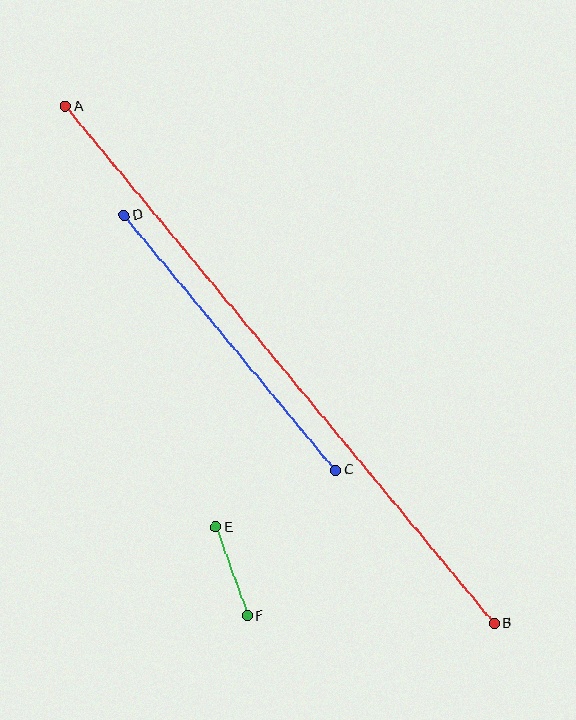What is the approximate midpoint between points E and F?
The midpoint is at approximately (232, 571) pixels.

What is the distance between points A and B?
The distance is approximately 672 pixels.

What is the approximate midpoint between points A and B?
The midpoint is at approximately (280, 365) pixels.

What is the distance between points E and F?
The distance is approximately 94 pixels.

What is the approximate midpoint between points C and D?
The midpoint is at approximately (230, 343) pixels.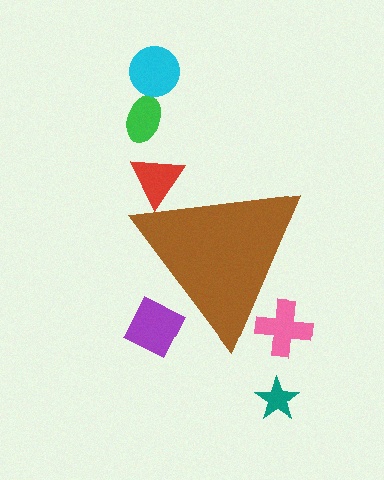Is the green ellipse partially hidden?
No, the green ellipse is fully visible.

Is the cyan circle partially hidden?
No, the cyan circle is fully visible.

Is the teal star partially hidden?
No, the teal star is fully visible.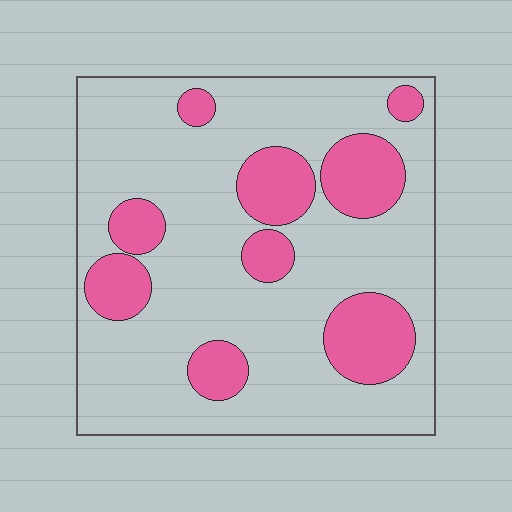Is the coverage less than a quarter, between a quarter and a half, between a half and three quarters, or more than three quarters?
Less than a quarter.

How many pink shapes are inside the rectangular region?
9.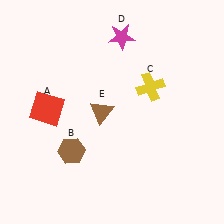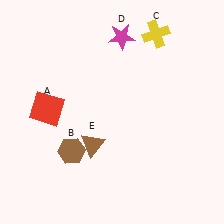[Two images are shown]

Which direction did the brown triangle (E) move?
The brown triangle (E) moved down.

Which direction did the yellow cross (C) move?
The yellow cross (C) moved up.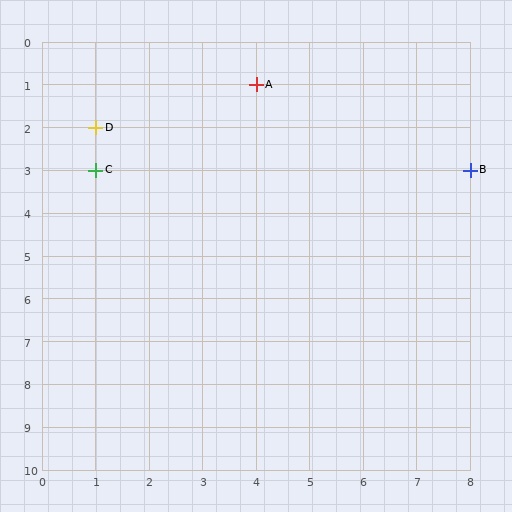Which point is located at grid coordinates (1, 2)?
Point D is at (1, 2).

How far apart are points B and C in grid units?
Points B and C are 7 columns apart.